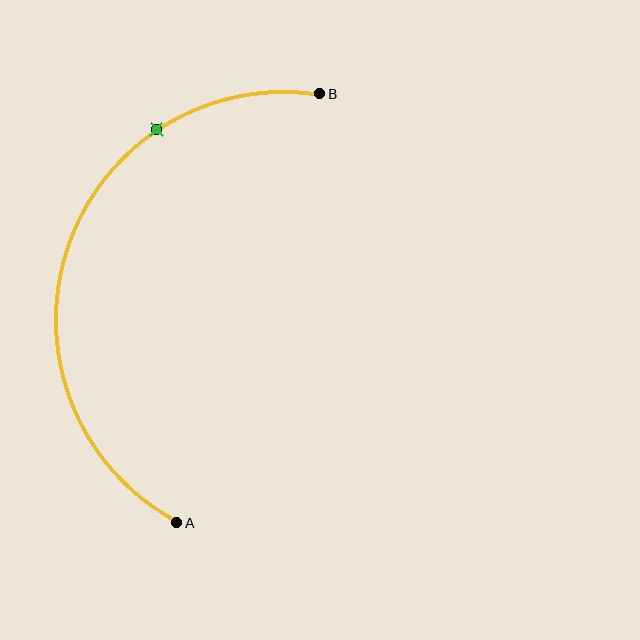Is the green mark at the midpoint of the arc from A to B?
No. The green mark lies on the arc but is closer to endpoint B. The arc midpoint would be at the point on the curve equidistant along the arc from both A and B.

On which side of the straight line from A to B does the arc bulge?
The arc bulges to the left of the straight line connecting A and B.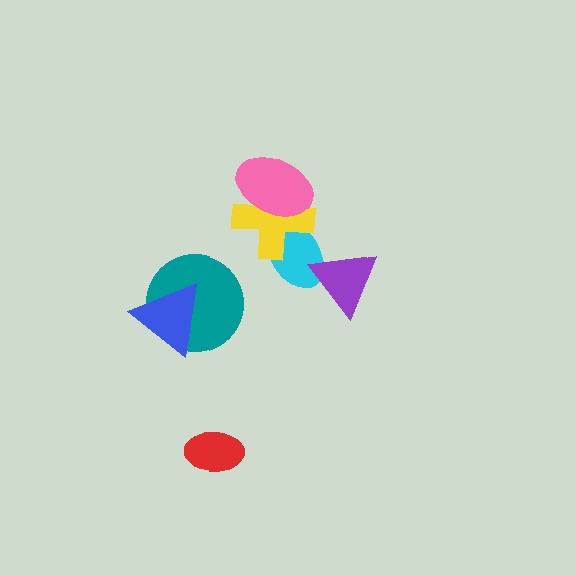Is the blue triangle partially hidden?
No, no other shape covers it.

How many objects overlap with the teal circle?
1 object overlaps with the teal circle.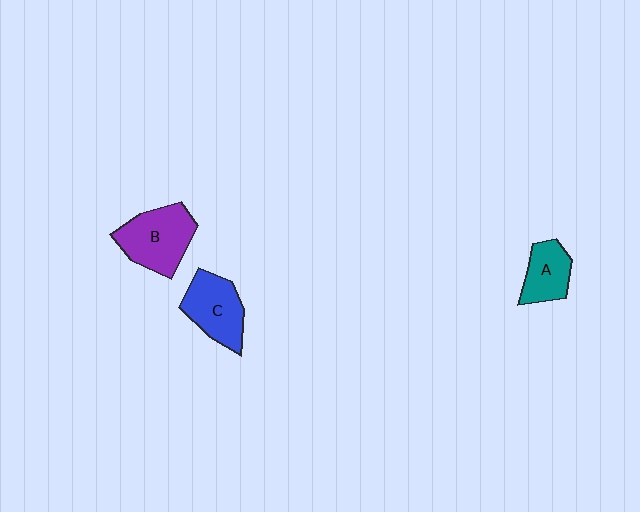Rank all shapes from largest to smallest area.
From largest to smallest: B (purple), C (blue), A (teal).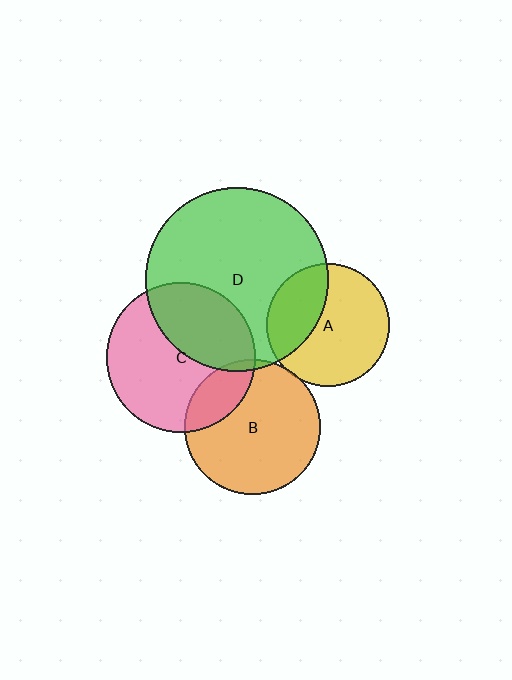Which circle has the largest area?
Circle D (green).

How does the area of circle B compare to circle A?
Approximately 1.2 times.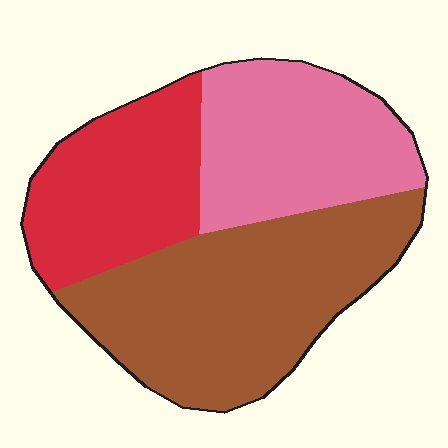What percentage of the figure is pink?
Pink takes up between a quarter and a half of the figure.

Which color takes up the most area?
Brown, at roughly 45%.